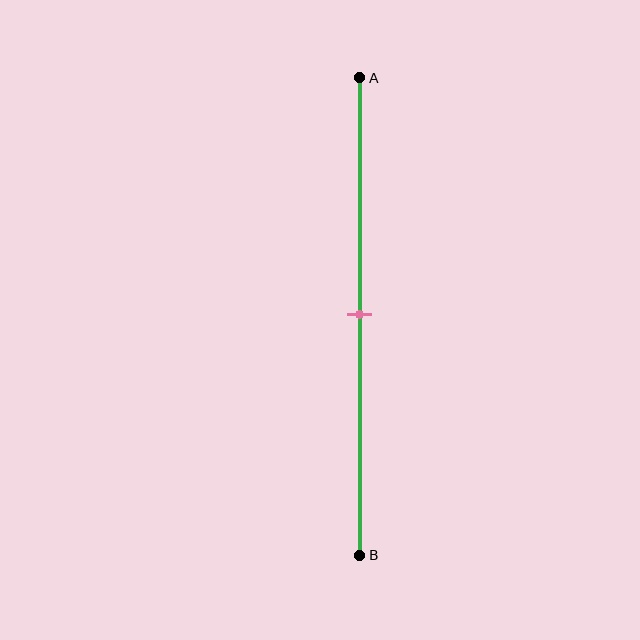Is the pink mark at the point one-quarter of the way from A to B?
No, the mark is at about 50% from A, not at the 25% one-quarter point.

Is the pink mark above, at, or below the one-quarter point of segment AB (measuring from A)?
The pink mark is below the one-quarter point of segment AB.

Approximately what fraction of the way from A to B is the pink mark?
The pink mark is approximately 50% of the way from A to B.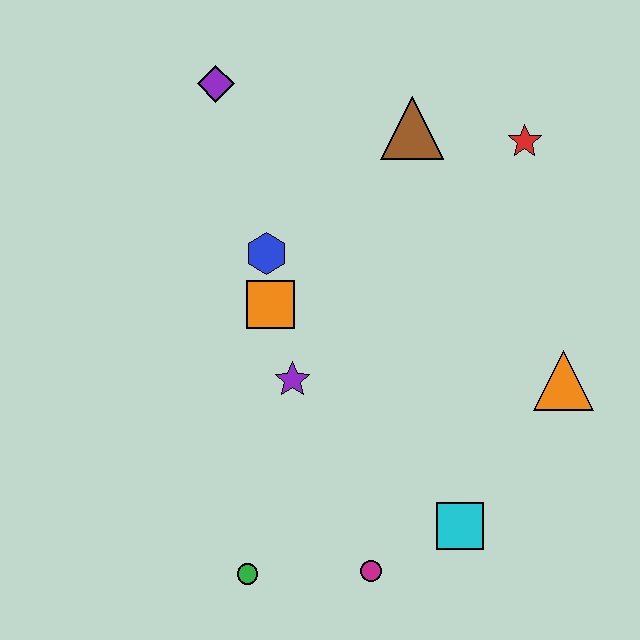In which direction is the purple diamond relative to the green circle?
The purple diamond is above the green circle.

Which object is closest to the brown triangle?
The red star is closest to the brown triangle.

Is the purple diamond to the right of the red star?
No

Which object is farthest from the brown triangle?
The green circle is farthest from the brown triangle.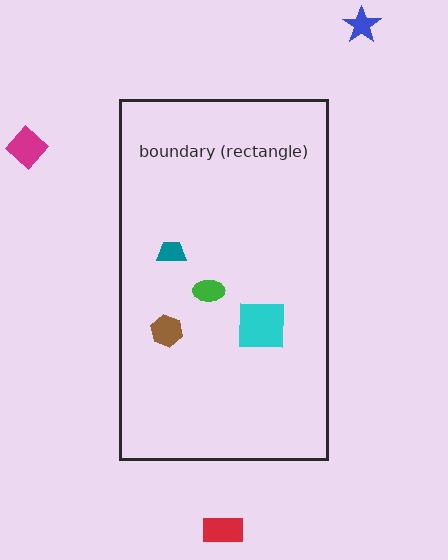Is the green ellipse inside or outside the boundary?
Inside.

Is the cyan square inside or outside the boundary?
Inside.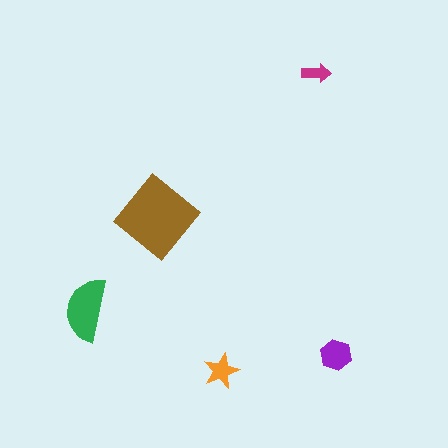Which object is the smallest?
The magenta arrow.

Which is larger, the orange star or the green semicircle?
The green semicircle.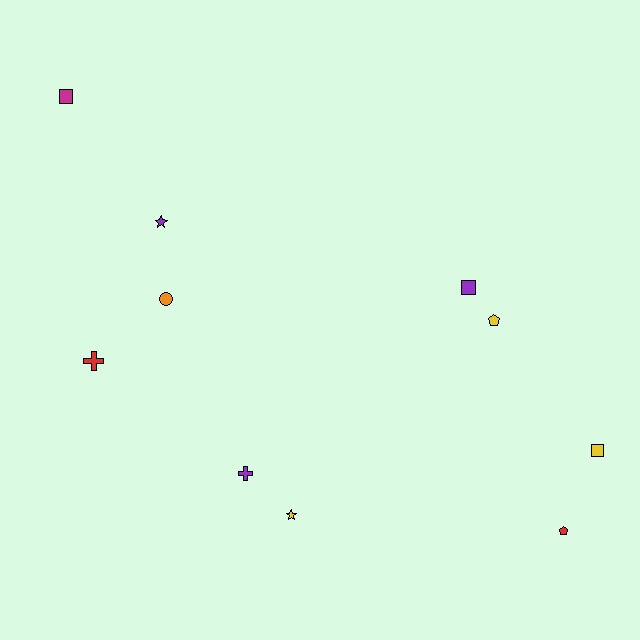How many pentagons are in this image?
There are 2 pentagons.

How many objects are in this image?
There are 10 objects.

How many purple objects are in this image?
There are 3 purple objects.